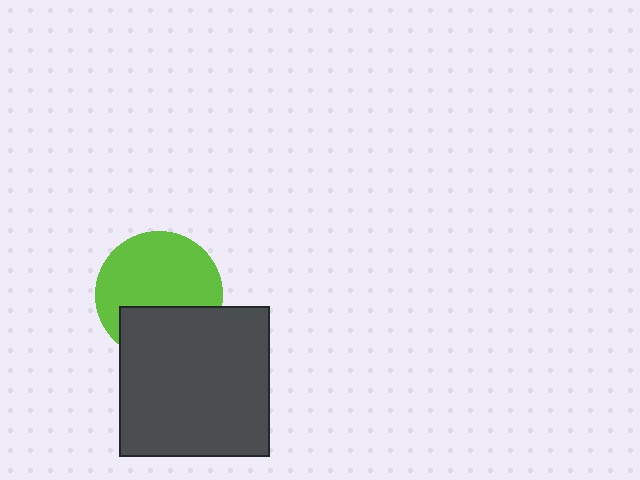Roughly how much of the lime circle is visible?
Most of it is visible (roughly 65%).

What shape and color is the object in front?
The object in front is a dark gray square.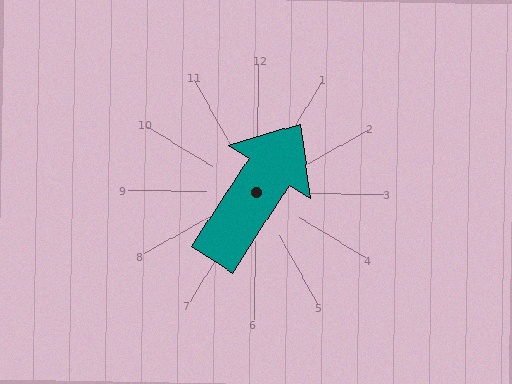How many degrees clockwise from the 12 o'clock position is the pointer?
Approximately 32 degrees.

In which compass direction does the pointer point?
Northeast.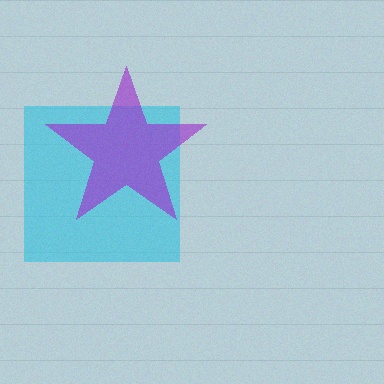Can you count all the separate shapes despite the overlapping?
Yes, there are 2 separate shapes.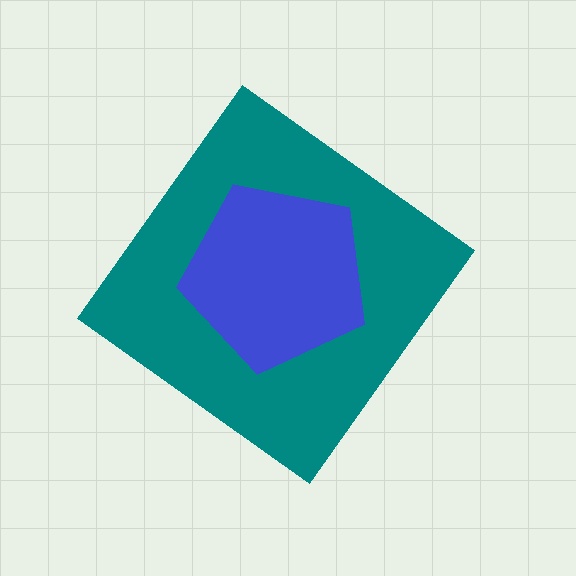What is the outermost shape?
The teal diamond.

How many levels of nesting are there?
2.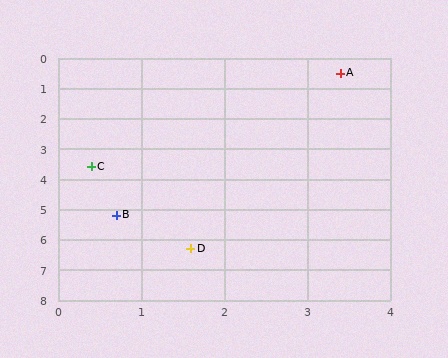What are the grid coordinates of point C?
Point C is at approximately (0.4, 3.6).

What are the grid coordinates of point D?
Point D is at approximately (1.6, 6.3).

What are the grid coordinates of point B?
Point B is at approximately (0.7, 5.2).